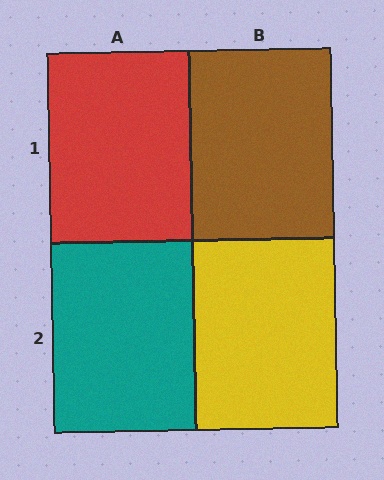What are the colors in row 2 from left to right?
Teal, yellow.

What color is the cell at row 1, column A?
Red.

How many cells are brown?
1 cell is brown.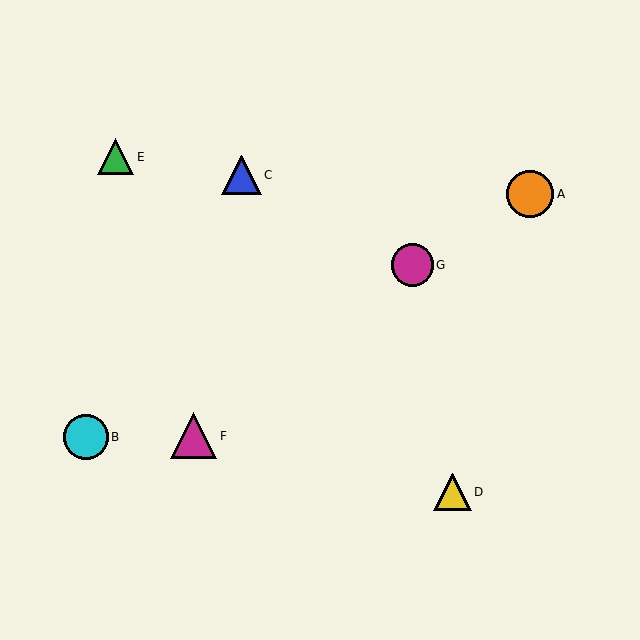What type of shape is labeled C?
Shape C is a blue triangle.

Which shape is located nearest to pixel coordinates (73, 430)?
The cyan circle (labeled B) at (86, 437) is nearest to that location.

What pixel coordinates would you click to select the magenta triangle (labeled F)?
Click at (194, 436) to select the magenta triangle F.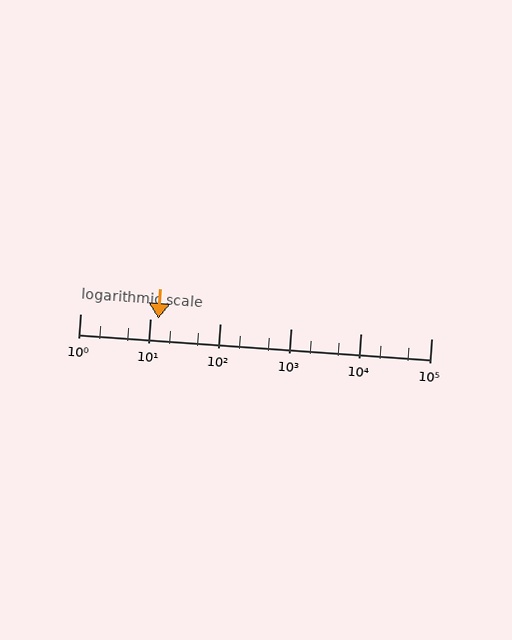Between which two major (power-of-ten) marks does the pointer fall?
The pointer is between 10 and 100.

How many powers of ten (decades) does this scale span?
The scale spans 5 decades, from 1 to 100000.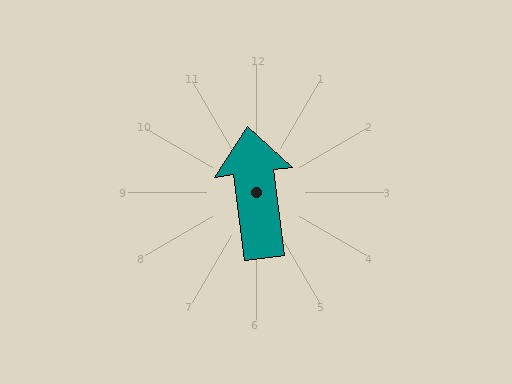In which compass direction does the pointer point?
North.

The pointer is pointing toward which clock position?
Roughly 12 o'clock.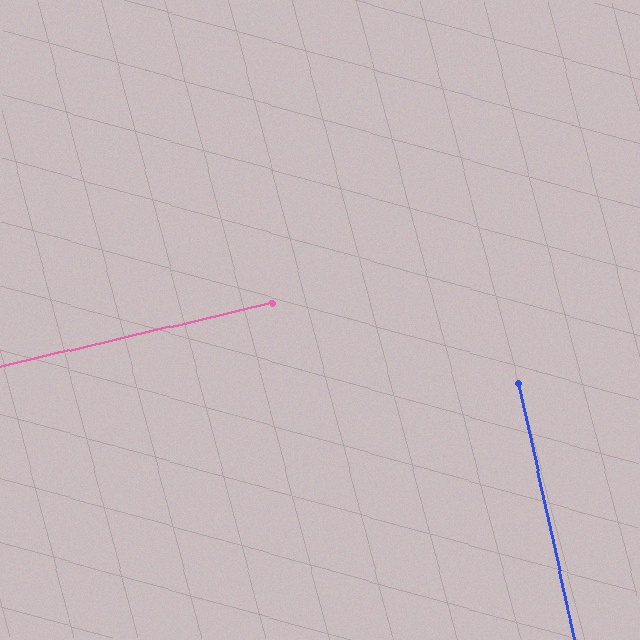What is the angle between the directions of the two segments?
Approximately 89 degrees.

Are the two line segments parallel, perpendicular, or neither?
Perpendicular — they meet at approximately 89°.